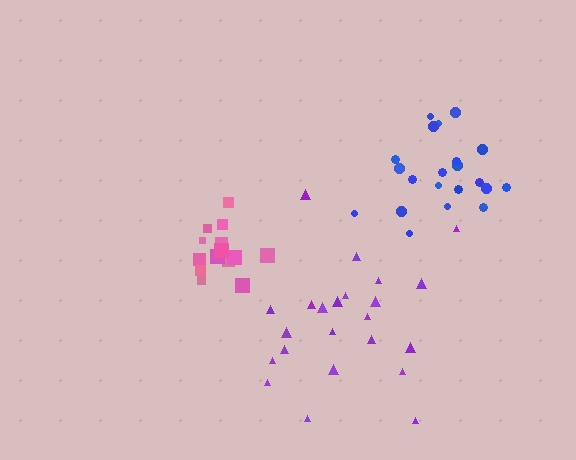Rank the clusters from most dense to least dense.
pink, blue, purple.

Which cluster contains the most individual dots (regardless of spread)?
Purple (23).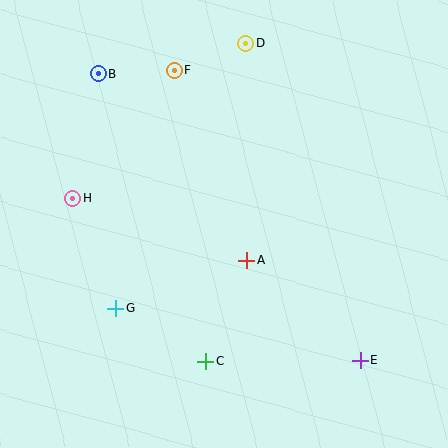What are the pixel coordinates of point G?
Point G is at (116, 309).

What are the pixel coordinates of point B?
Point B is at (98, 74).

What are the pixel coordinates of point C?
Point C is at (206, 361).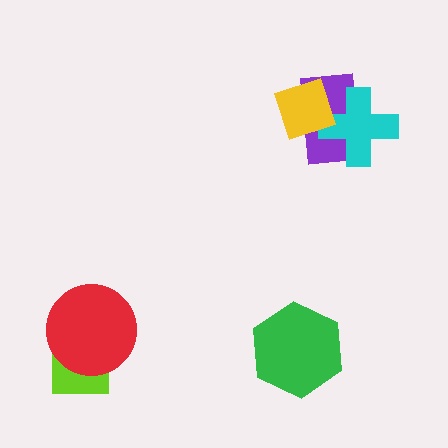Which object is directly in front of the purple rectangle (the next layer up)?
The cyan cross is directly in front of the purple rectangle.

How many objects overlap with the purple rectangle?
2 objects overlap with the purple rectangle.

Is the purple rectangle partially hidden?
Yes, it is partially covered by another shape.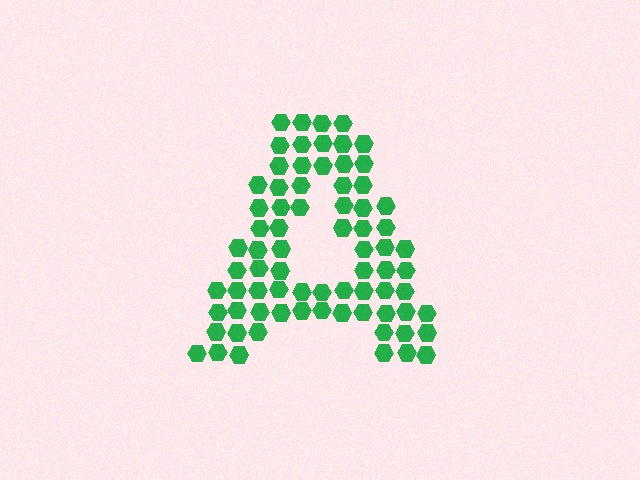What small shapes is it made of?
It is made of small hexagons.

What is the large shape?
The large shape is the letter A.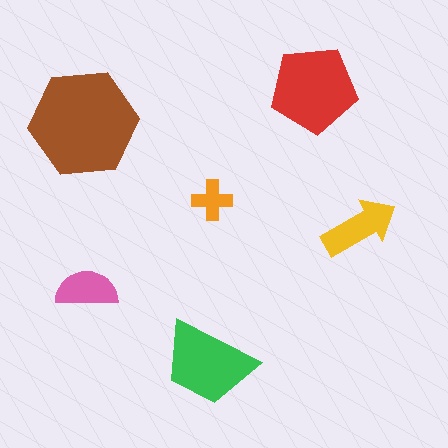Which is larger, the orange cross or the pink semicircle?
The pink semicircle.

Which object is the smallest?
The orange cross.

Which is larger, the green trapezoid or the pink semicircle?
The green trapezoid.